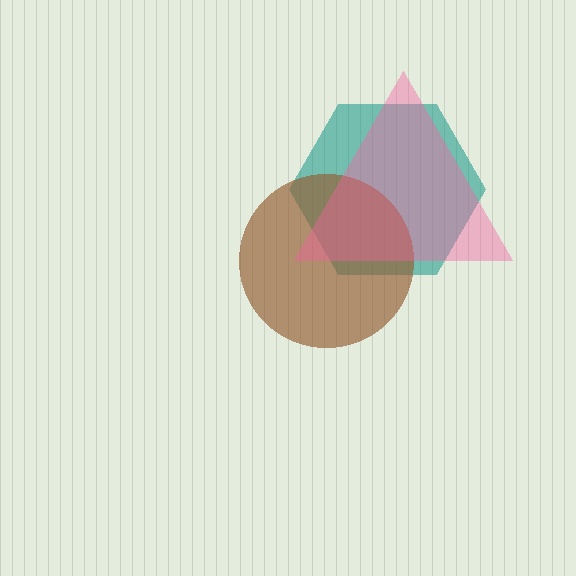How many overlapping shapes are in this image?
There are 3 overlapping shapes in the image.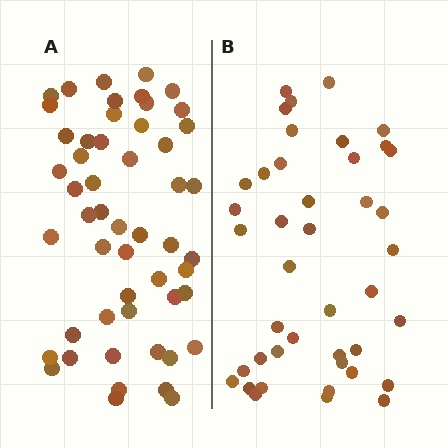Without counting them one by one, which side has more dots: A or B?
Region A (the left region) has more dots.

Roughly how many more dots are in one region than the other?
Region A has roughly 10 or so more dots than region B.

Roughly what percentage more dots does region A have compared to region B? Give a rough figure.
About 25% more.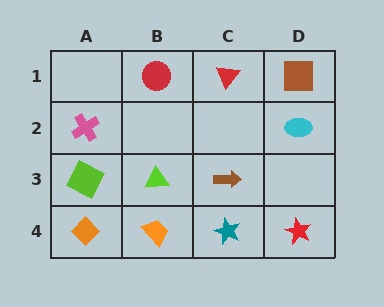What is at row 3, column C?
A brown arrow.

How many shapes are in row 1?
3 shapes.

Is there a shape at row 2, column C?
No, that cell is empty.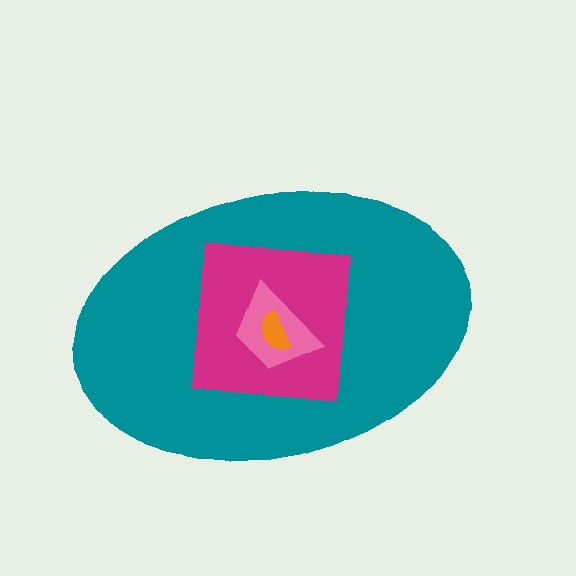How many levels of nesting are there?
4.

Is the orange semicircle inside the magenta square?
Yes.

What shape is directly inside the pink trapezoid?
The orange semicircle.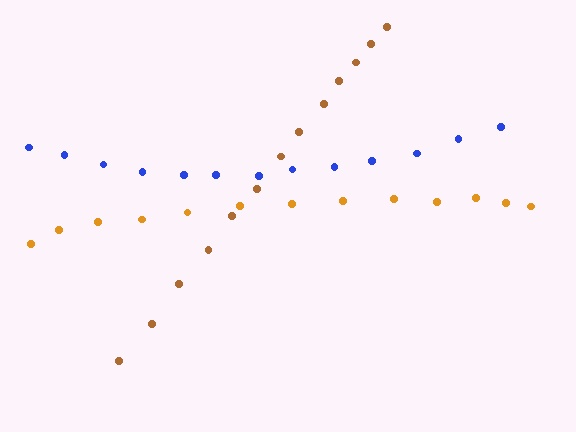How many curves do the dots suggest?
There are 3 distinct paths.